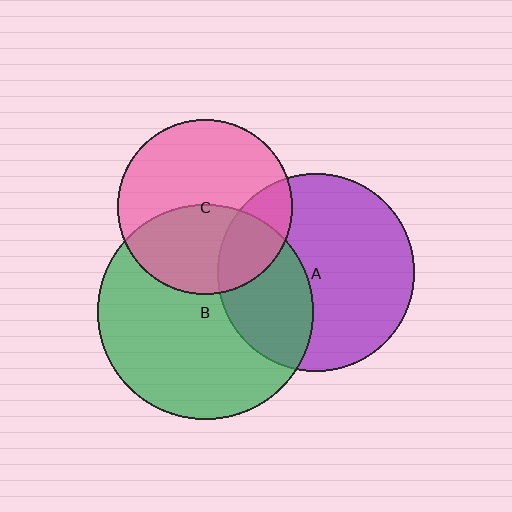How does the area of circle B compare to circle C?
Approximately 1.5 times.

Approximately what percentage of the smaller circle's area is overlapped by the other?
Approximately 45%.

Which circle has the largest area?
Circle B (green).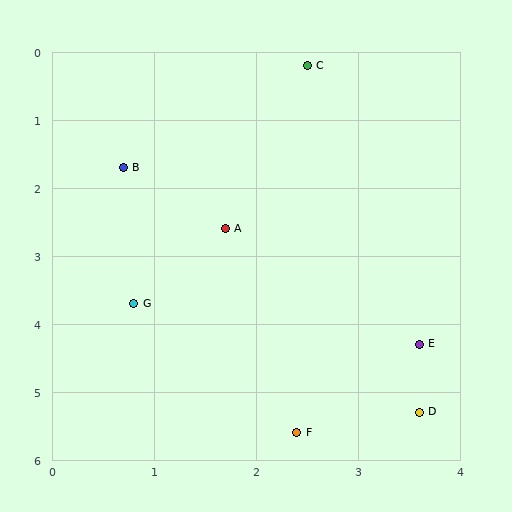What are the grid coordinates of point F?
Point F is at approximately (2.4, 5.6).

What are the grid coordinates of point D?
Point D is at approximately (3.6, 5.3).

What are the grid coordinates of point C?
Point C is at approximately (2.5, 0.2).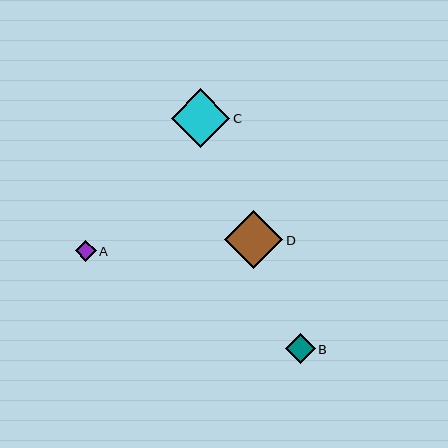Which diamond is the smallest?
Diamond A is the smallest with a size of approximately 21 pixels.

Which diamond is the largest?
Diamond C is the largest with a size of approximately 59 pixels.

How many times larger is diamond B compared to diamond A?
Diamond B is approximately 1.4 times the size of diamond A.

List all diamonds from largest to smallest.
From largest to smallest: C, D, B, A.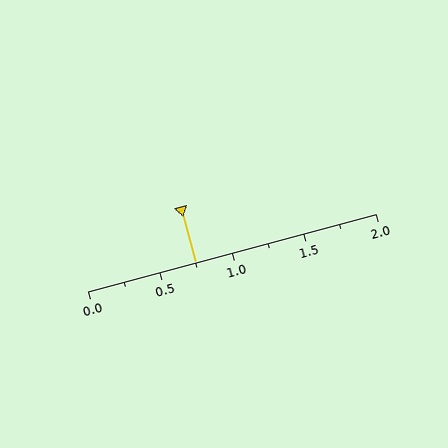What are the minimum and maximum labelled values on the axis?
The axis runs from 0.0 to 2.0.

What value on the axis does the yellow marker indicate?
The marker indicates approximately 0.75.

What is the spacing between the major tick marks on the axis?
The major ticks are spaced 0.5 apart.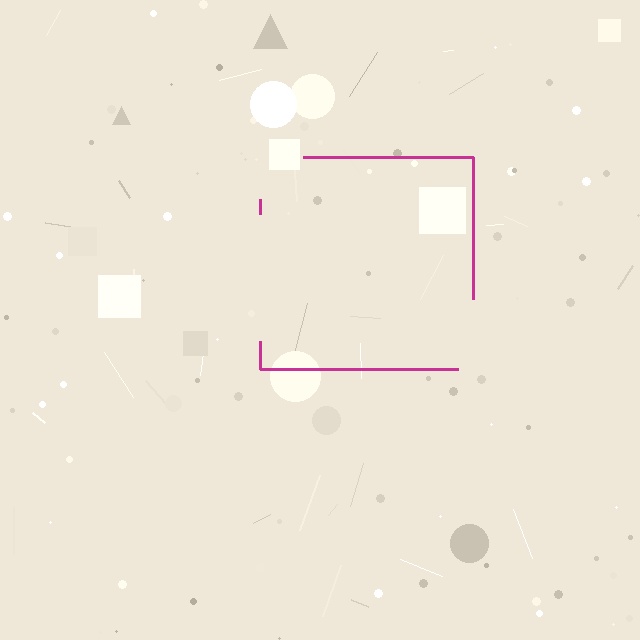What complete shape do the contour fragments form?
The contour fragments form a square.